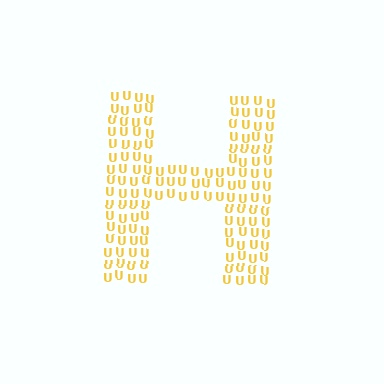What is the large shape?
The large shape is the letter H.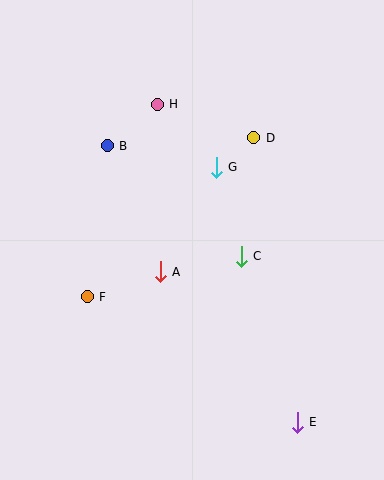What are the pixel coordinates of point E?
Point E is at (297, 422).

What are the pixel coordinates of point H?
Point H is at (157, 104).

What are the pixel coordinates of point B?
Point B is at (107, 146).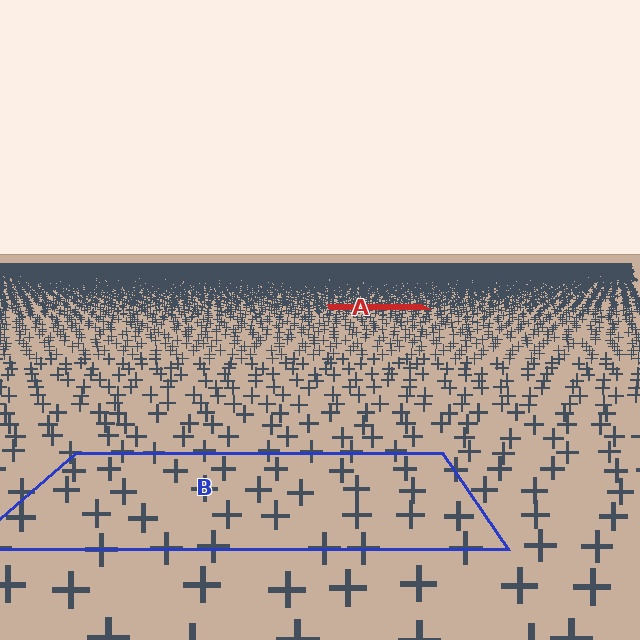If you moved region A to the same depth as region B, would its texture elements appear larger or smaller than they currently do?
They would appear larger. At a closer depth, the same texture elements are projected at a bigger on-screen size.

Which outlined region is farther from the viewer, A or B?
Region A is farther from the viewer — the texture elements inside it appear smaller and more densely packed.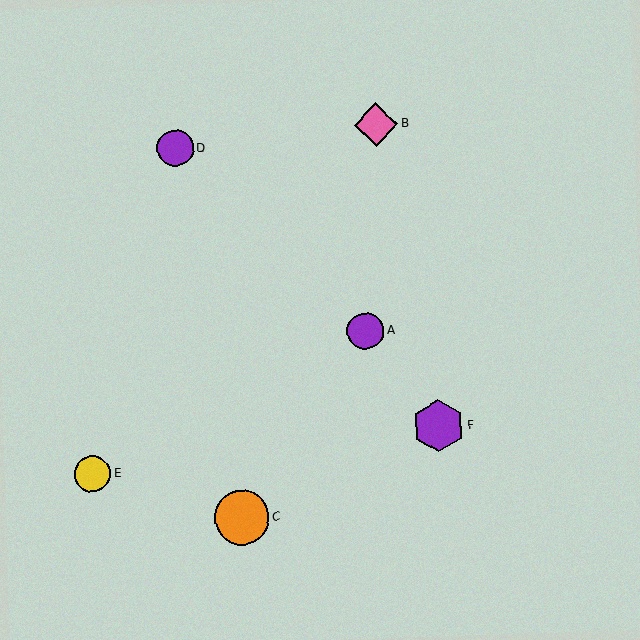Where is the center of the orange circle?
The center of the orange circle is at (242, 518).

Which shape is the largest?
The orange circle (labeled C) is the largest.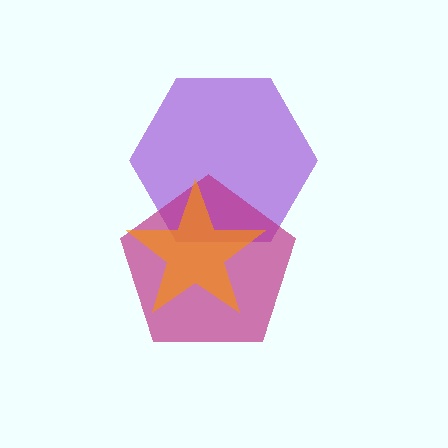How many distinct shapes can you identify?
There are 3 distinct shapes: a purple hexagon, a magenta pentagon, an orange star.